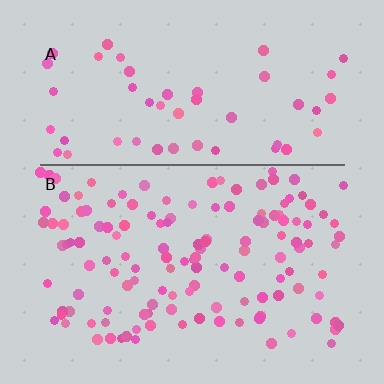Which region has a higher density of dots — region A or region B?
B (the bottom).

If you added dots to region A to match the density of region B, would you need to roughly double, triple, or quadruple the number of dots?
Approximately double.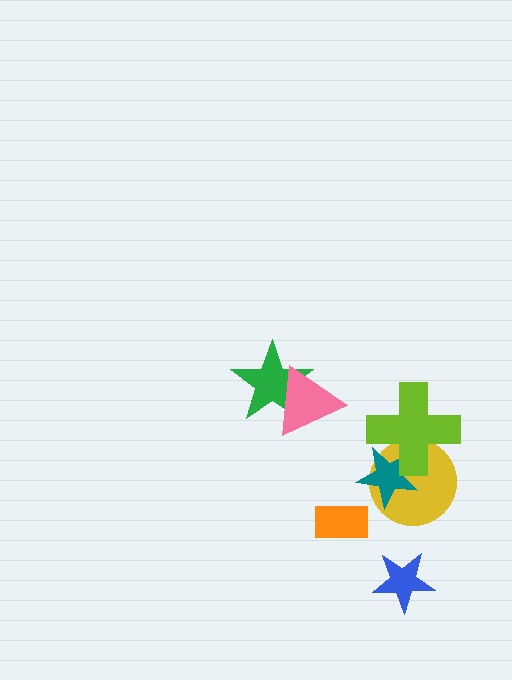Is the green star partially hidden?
Yes, it is partially covered by another shape.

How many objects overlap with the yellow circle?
2 objects overlap with the yellow circle.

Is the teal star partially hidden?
Yes, it is partially covered by another shape.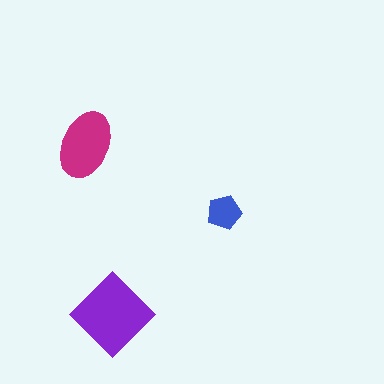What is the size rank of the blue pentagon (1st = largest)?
3rd.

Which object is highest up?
The magenta ellipse is topmost.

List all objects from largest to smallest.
The purple diamond, the magenta ellipse, the blue pentagon.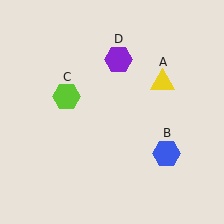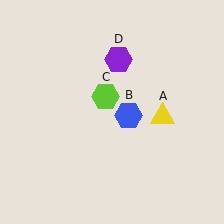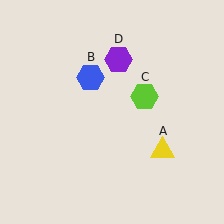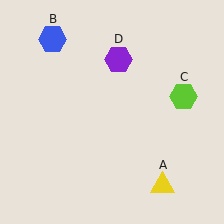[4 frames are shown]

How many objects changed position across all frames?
3 objects changed position: yellow triangle (object A), blue hexagon (object B), lime hexagon (object C).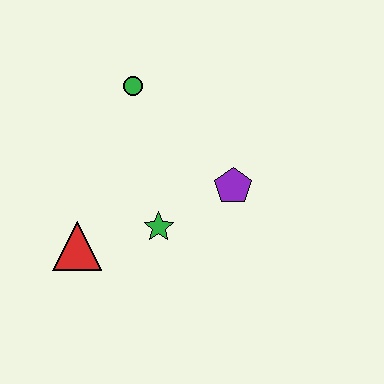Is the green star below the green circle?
Yes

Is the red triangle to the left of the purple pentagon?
Yes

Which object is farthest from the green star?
The green circle is farthest from the green star.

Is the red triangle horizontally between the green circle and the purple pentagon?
No